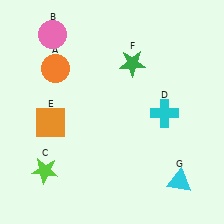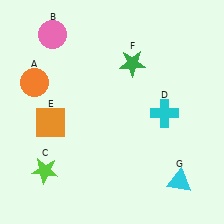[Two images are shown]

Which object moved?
The orange circle (A) moved left.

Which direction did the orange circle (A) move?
The orange circle (A) moved left.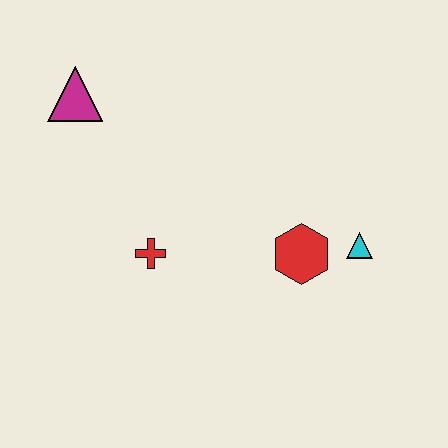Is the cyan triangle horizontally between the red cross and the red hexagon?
No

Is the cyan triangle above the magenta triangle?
No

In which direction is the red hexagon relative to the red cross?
The red hexagon is to the right of the red cross.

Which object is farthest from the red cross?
The cyan triangle is farthest from the red cross.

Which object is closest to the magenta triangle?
The red cross is closest to the magenta triangle.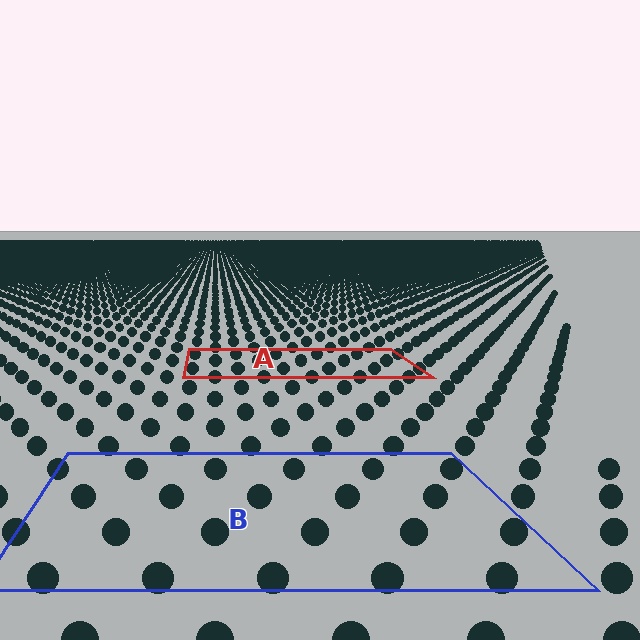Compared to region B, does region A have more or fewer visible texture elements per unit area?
Region A has more texture elements per unit area — they are packed more densely because it is farther away.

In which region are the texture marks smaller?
The texture marks are smaller in region A, because it is farther away.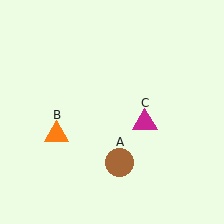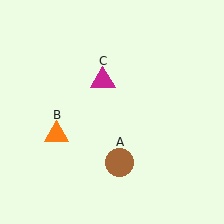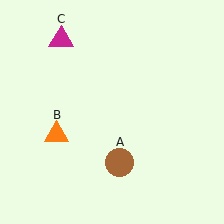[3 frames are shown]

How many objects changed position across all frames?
1 object changed position: magenta triangle (object C).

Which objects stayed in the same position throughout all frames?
Brown circle (object A) and orange triangle (object B) remained stationary.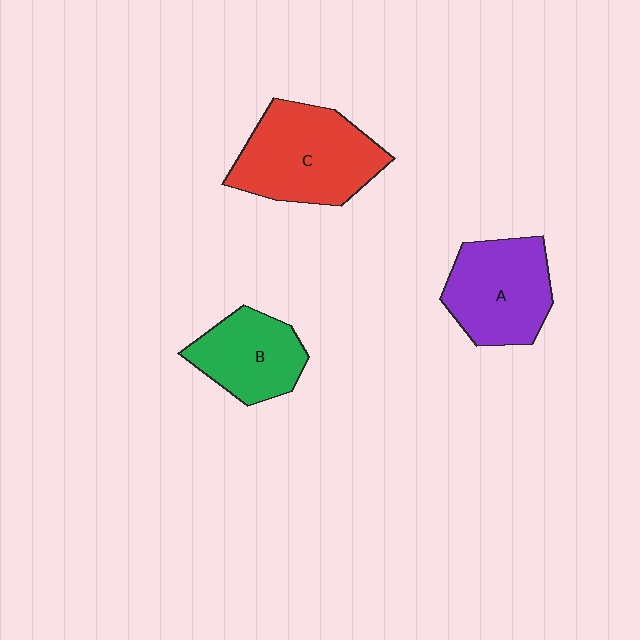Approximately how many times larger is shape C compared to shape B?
Approximately 1.5 times.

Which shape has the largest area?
Shape C (red).